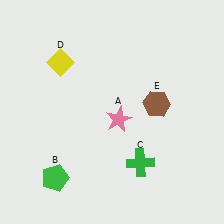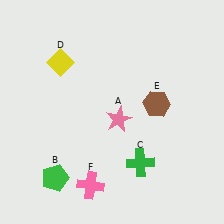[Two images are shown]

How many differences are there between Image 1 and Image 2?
There is 1 difference between the two images.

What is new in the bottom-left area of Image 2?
A pink cross (F) was added in the bottom-left area of Image 2.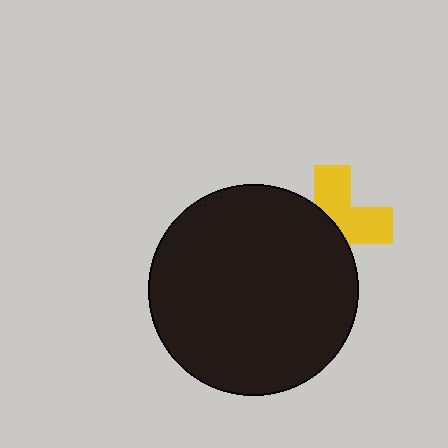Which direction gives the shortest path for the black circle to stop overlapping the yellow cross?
Moving toward the lower-left gives the shortest separation.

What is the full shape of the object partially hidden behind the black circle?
The partially hidden object is a yellow cross.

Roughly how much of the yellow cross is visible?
About half of it is visible (roughly 48%).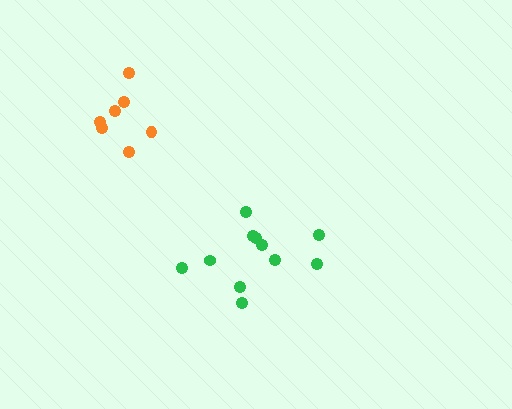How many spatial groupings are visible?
There are 2 spatial groupings.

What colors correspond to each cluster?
The clusters are colored: green, orange.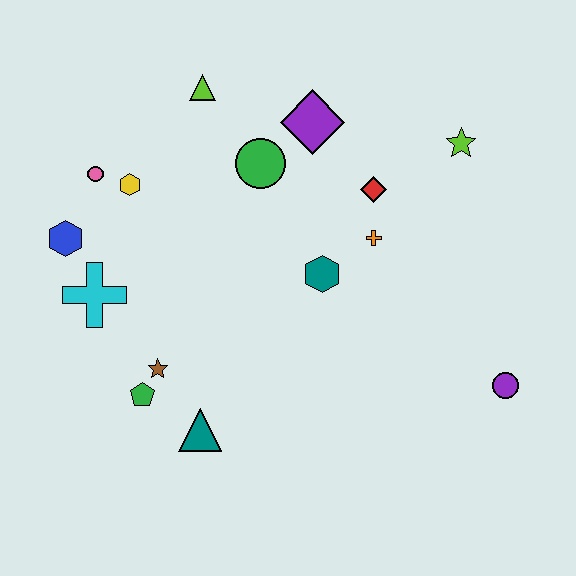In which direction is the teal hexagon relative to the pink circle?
The teal hexagon is to the right of the pink circle.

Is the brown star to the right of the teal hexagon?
No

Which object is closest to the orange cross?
The red diamond is closest to the orange cross.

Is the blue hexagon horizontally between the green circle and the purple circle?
No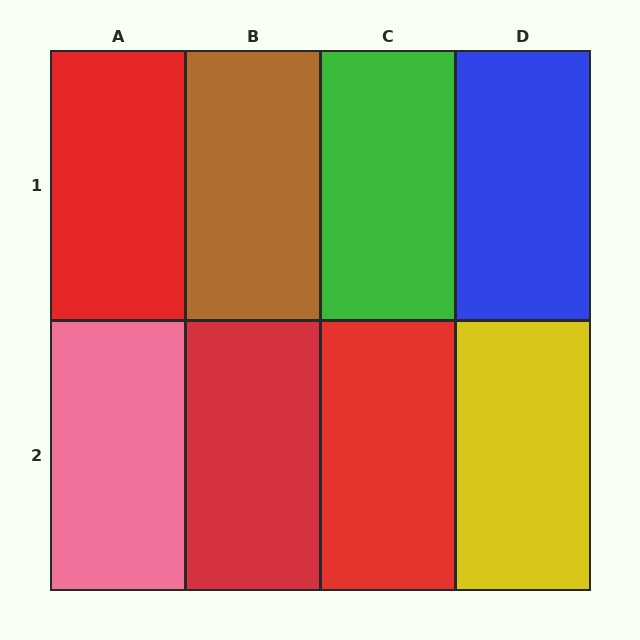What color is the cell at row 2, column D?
Yellow.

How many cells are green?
1 cell is green.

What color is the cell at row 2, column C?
Red.